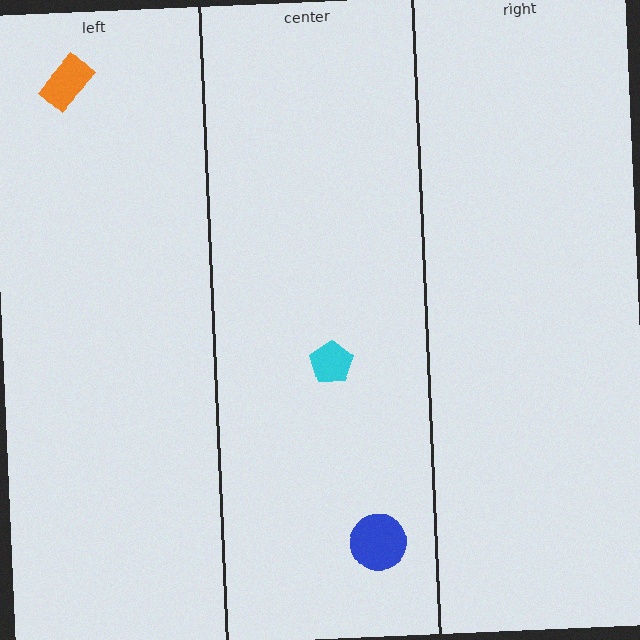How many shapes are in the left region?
1.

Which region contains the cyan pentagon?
The center region.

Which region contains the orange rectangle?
The left region.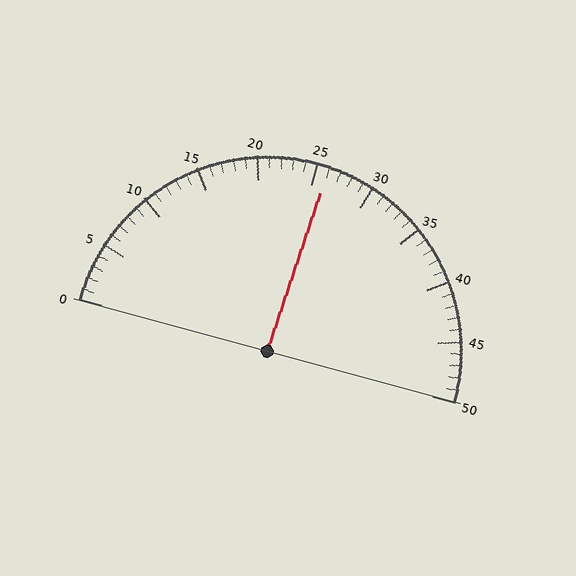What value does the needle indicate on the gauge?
The needle indicates approximately 26.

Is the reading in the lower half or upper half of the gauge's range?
The reading is in the upper half of the range (0 to 50).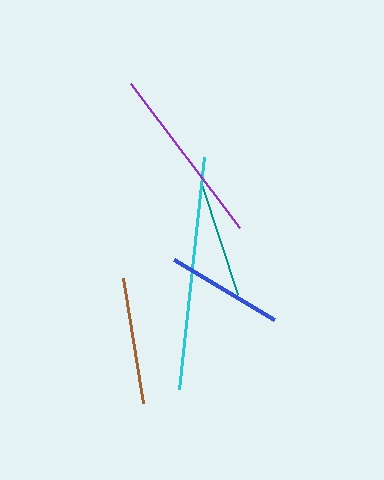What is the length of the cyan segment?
The cyan segment is approximately 234 pixels long.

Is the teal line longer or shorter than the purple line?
The purple line is longer than the teal line.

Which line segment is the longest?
The cyan line is the longest at approximately 234 pixels.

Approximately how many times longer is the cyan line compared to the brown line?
The cyan line is approximately 1.8 times the length of the brown line.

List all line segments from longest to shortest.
From longest to shortest: cyan, purple, brown, blue, teal.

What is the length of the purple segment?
The purple segment is approximately 180 pixels long.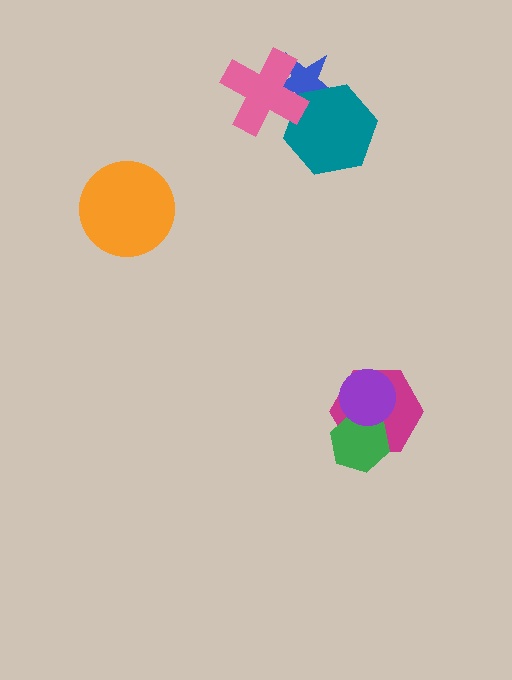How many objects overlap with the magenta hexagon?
2 objects overlap with the magenta hexagon.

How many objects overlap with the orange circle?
0 objects overlap with the orange circle.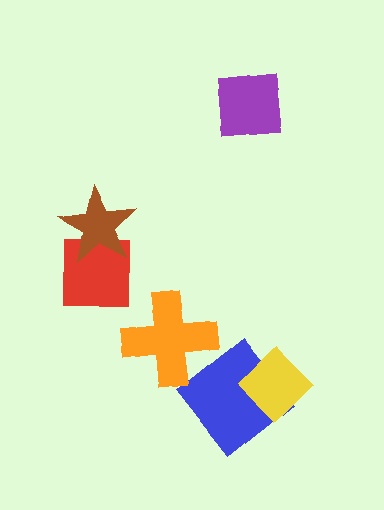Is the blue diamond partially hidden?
Yes, it is partially covered by another shape.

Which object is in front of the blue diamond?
The yellow diamond is in front of the blue diamond.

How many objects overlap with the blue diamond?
1 object overlaps with the blue diamond.